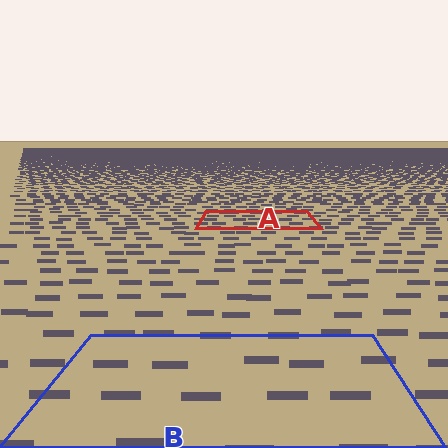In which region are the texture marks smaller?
The texture marks are smaller in region A, because it is farther away.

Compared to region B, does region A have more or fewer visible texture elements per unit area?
Region A has more texture elements per unit area — they are packed more densely because it is farther away.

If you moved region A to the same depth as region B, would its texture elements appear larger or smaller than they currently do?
They would appear larger. At a closer depth, the same texture elements are projected at a bigger on-screen size.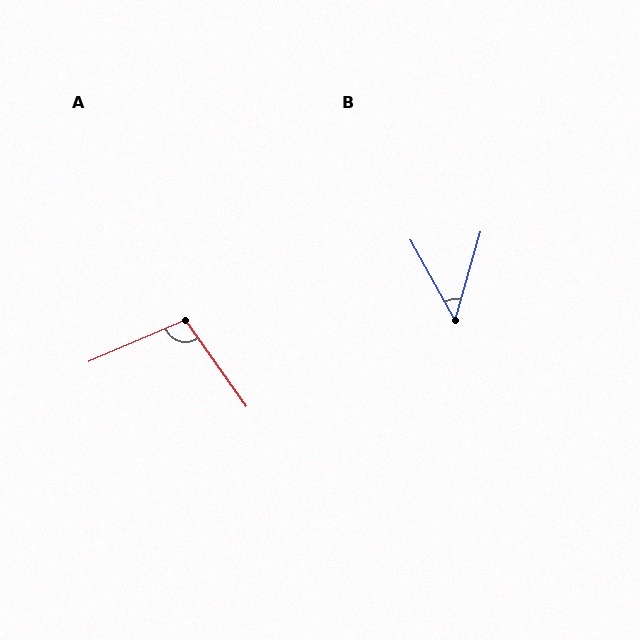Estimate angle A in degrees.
Approximately 102 degrees.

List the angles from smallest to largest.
B (45°), A (102°).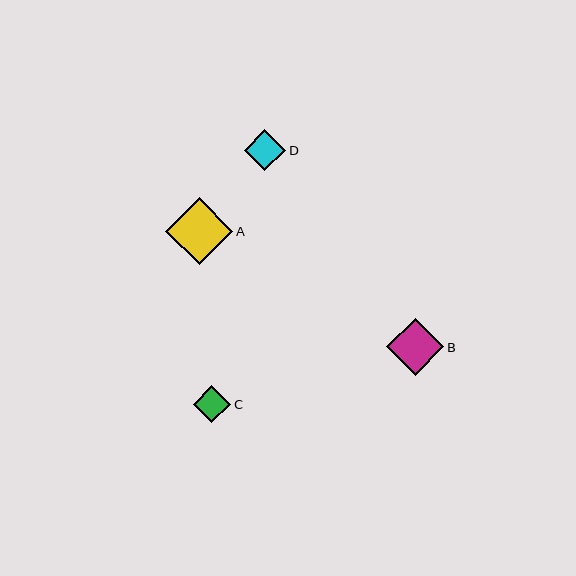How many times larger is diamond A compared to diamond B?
Diamond A is approximately 1.2 times the size of diamond B.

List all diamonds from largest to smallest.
From largest to smallest: A, B, D, C.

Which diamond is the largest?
Diamond A is the largest with a size of approximately 67 pixels.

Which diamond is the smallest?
Diamond C is the smallest with a size of approximately 37 pixels.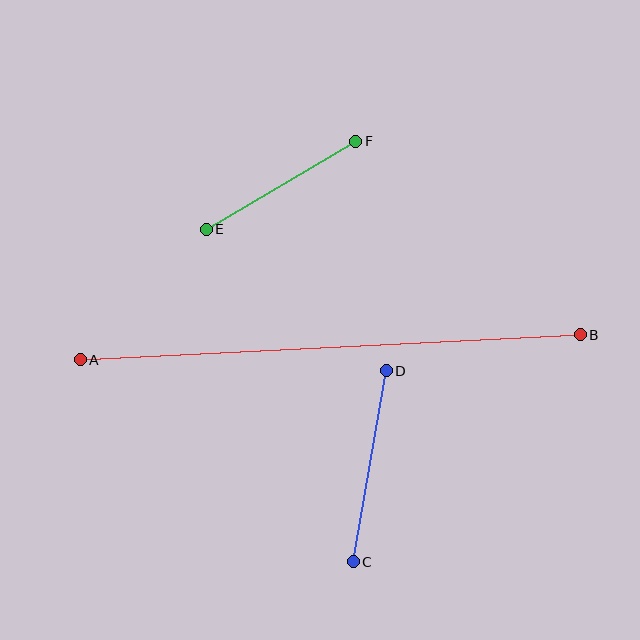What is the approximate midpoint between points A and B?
The midpoint is at approximately (330, 347) pixels.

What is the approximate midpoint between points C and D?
The midpoint is at approximately (370, 466) pixels.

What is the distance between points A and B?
The distance is approximately 501 pixels.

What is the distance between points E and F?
The distance is approximately 173 pixels.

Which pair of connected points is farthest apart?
Points A and B are farthest apart.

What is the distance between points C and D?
The distance is approximately 194 pixels.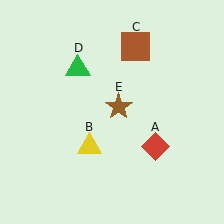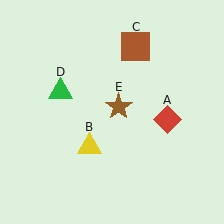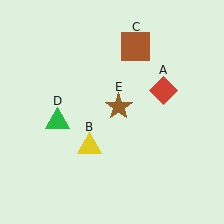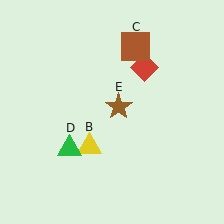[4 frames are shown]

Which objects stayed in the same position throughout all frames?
Yellow triangle (object B) and brown square (object C) and brown star (object E) remained stationary.